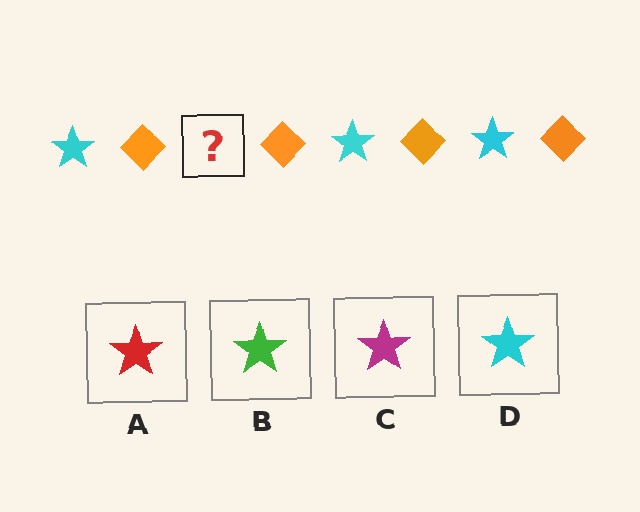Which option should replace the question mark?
Option D.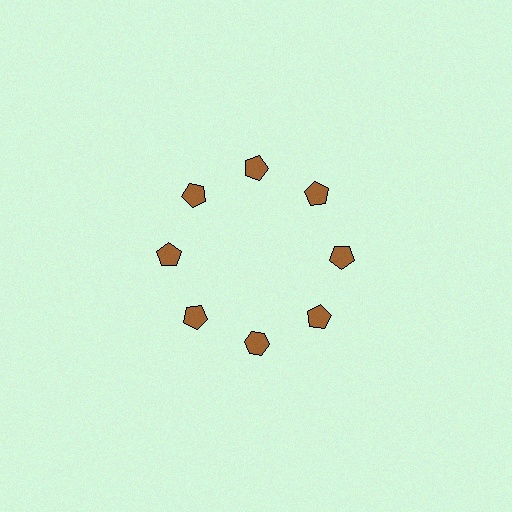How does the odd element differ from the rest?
It has a different shape: hexagon instead of pentagon.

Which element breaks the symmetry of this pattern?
The brown hexagon at roughly the 6 o'clock position breaks the symmetry. All other shapes are brown pentagons.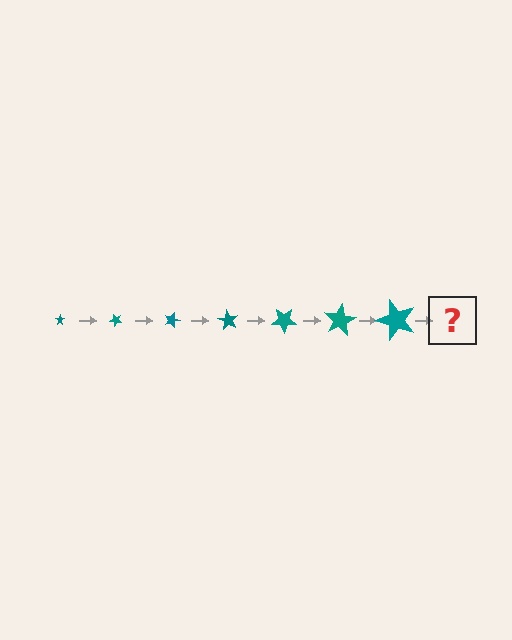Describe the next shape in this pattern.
It should be a star, larger than the previous one and rotated 315 degrees from the start.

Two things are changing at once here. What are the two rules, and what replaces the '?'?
The two rules are that the star grows larger each step and it rotates 45 degrees each step. The '?' should be a star, larger than the previous one and rotated 315 degrees from the start.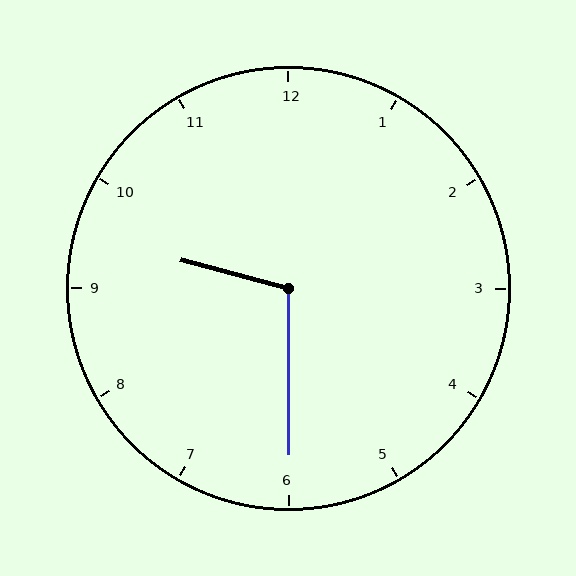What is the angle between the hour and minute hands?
Approximately 105 degrees.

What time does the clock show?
9:30.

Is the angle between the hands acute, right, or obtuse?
It is obtuse.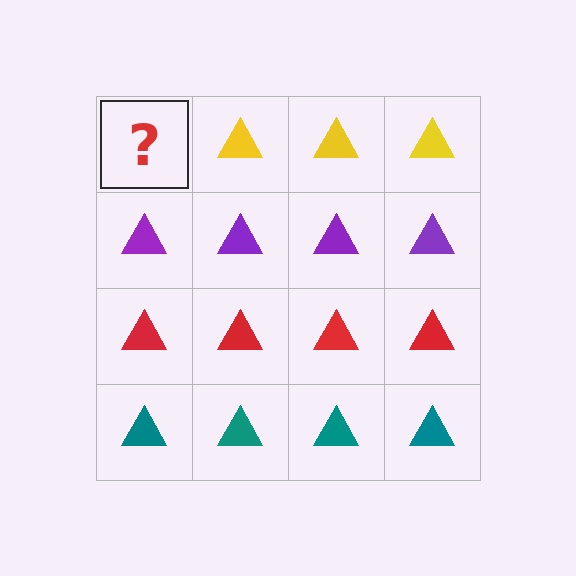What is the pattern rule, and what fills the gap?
The rule is that each row has a consistent color. The gap should be filled with a yellow triangle.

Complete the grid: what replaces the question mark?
The question mark should be replaced with a yellow triangle.